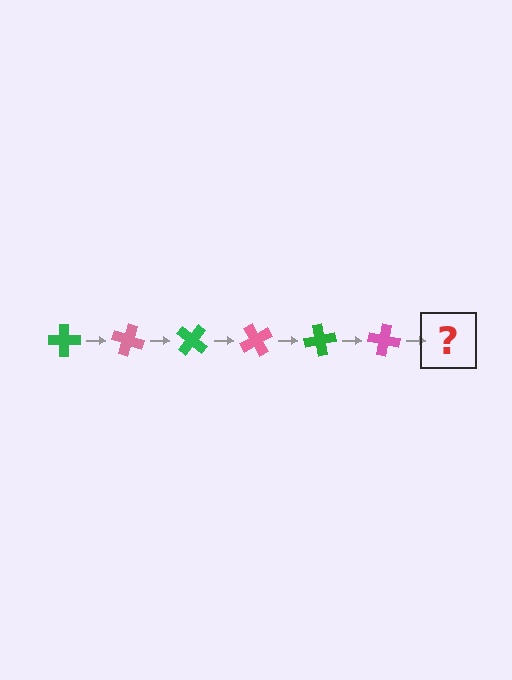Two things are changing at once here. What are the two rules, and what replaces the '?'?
The two rules are that it rotates 20 degrees each step and the color cycles through green and pink. The '?' should be a green cross, rotated 120 degrees from the start.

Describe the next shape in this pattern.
It should be a green cross, rotated 120 degrees from the start.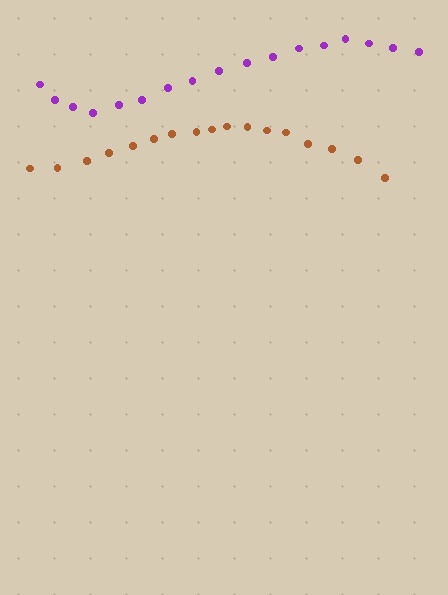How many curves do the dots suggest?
There are 2 distinct paths.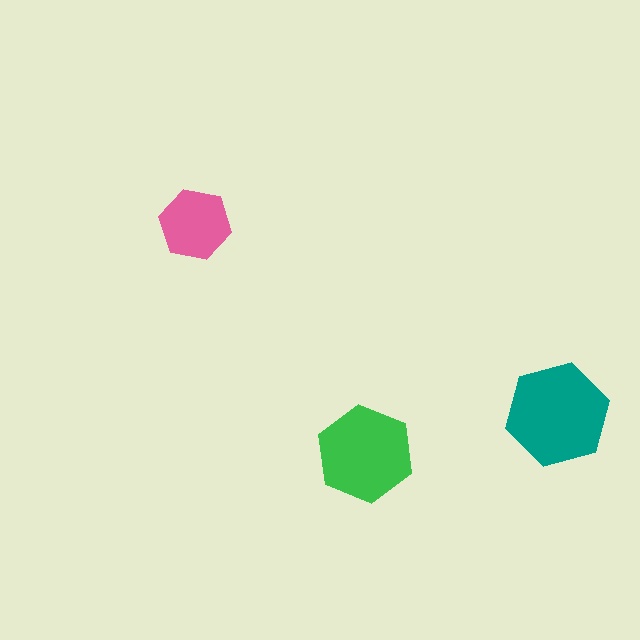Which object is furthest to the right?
The teal hexagon is rightmost.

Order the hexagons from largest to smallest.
the teal one, the green one, the pink one.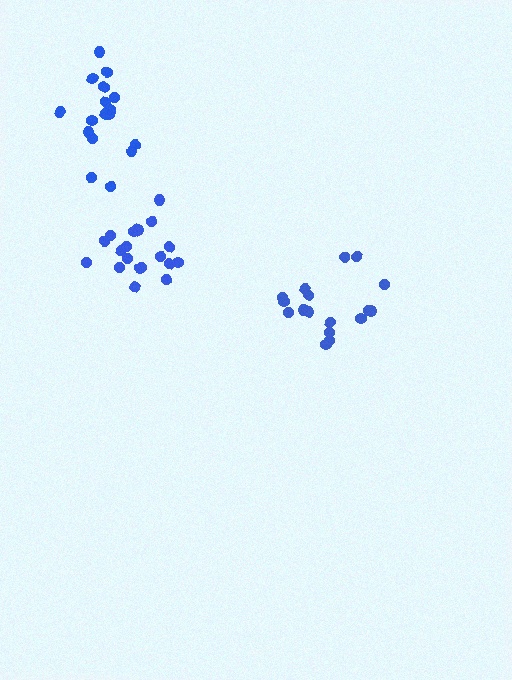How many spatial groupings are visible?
There are 3 spatial groupings.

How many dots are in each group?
Group 1: 17 dots, Group 2: 17 dots, Group 3: 19 dots (53 total).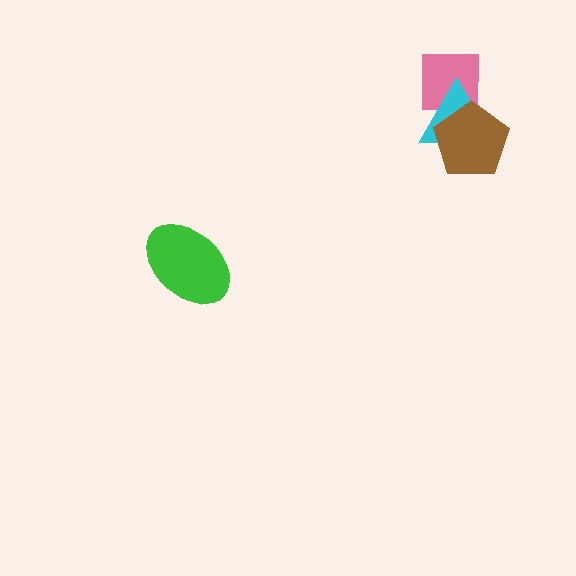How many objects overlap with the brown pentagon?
2 objects overlap with the brown pentagon.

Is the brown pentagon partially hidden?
No, no other shape covers it.